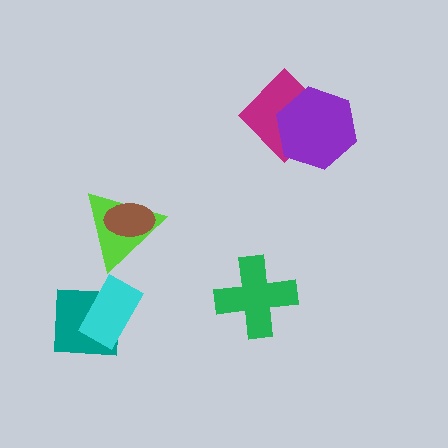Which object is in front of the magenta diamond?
The purple hexagon is in front of the magenta diamond.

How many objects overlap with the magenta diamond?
1 object overlaps with the magenta diamond.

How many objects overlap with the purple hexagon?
1 object overlaps with the purple hexagon.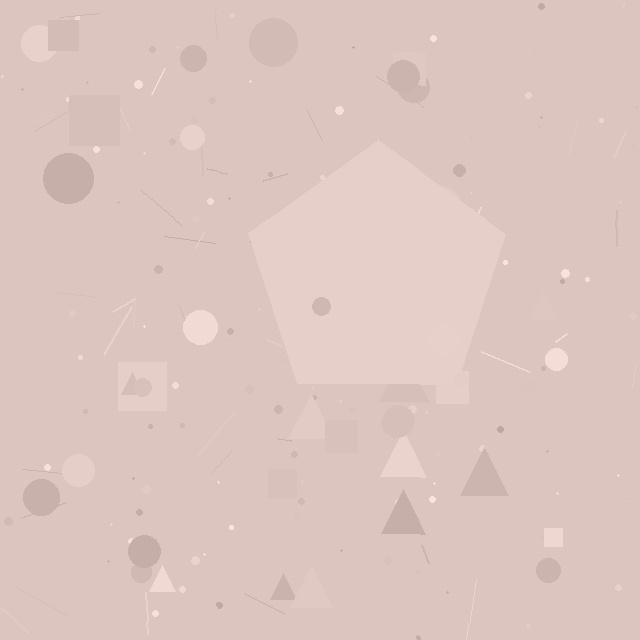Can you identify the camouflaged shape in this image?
The camouflaged shape is a pentagon.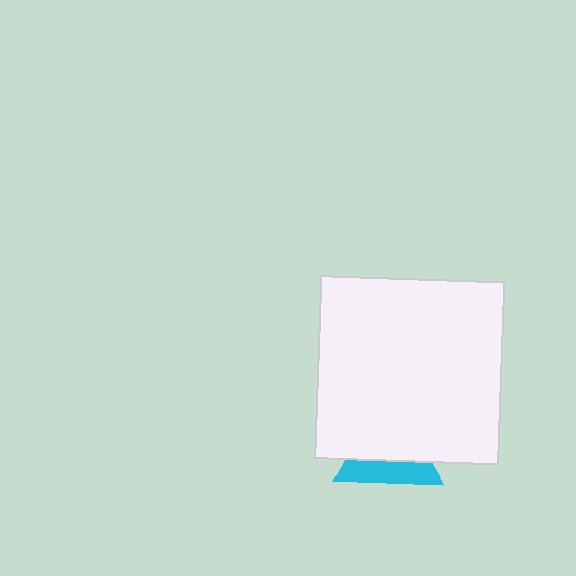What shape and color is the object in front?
The object in front is a white square.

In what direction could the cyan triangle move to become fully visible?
The cyan triangle could move down. That would shift it out from behind the white square entirely.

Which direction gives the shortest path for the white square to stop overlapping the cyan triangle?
Moving up gives the shortest separation.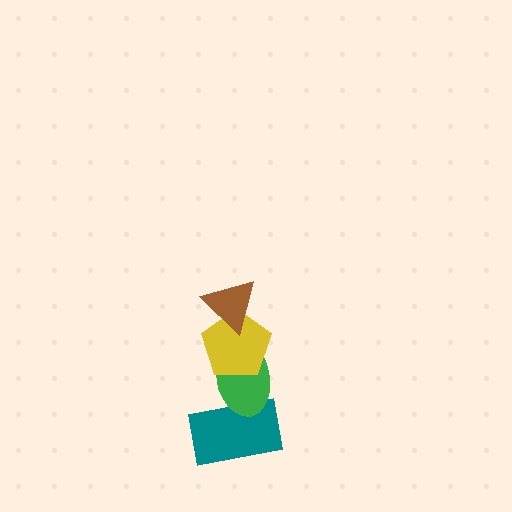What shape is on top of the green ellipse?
The yellow pentagon is on top of the green ellipse.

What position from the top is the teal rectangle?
The teal rectangle is 4th from the top.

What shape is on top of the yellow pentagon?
The brown triangle is on top of the yellow pentagon.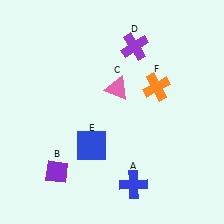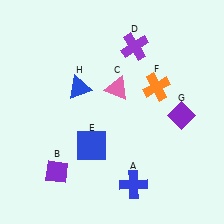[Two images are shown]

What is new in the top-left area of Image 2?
A blue triangle (H) was added in the top-left area of Image 2.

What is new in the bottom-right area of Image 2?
A purple diamond (G) was added in the bottom-right area of Image 2.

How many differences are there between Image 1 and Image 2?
There are 2 differences between the two images.